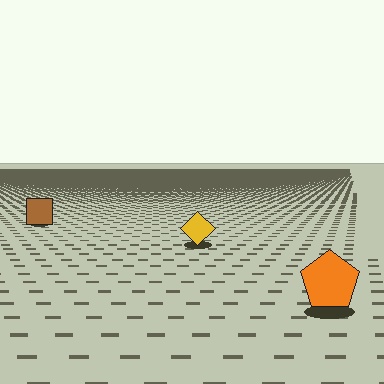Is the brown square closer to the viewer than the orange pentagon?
No. The orange pentagon is closer — you can tell from the texture gradient: the ground texture is coarser near it.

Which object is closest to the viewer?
The orange pentagon is closest. The texture marks near it are larger and more spread out.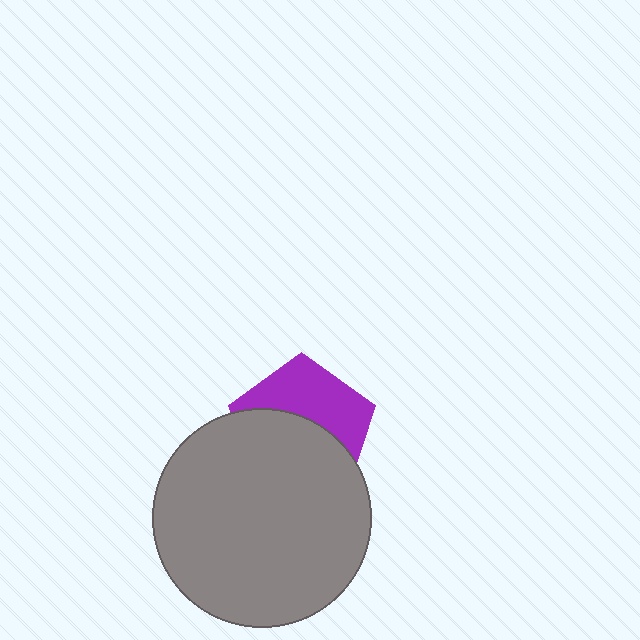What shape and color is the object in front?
The object in front is a gray circle.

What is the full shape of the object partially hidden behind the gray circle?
The partially hidden object is a purple pentagon.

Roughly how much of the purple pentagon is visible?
A small part of it is visible (roughly 45%).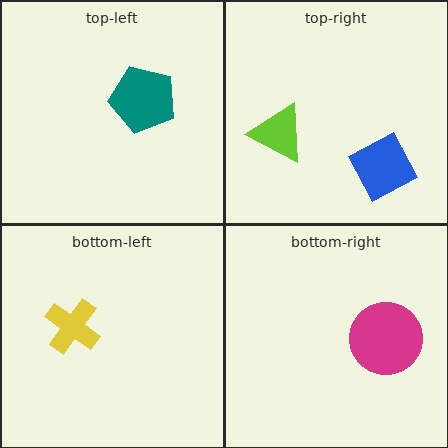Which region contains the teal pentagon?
The top-left region.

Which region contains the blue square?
The top-right region.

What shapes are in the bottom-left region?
The yellow cross.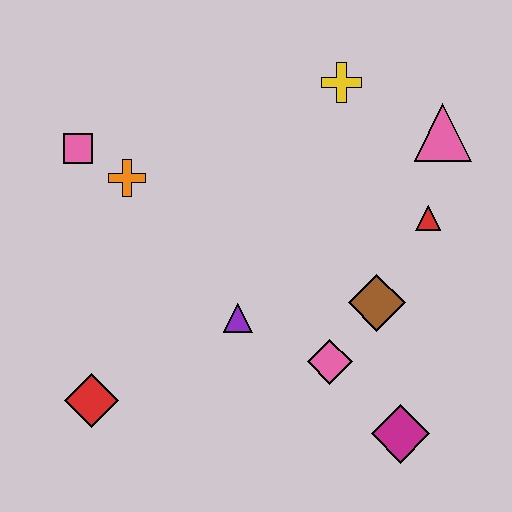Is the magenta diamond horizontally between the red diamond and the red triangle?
Yes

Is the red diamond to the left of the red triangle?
Yes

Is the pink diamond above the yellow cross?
No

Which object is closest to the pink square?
The orange cross is closest to the pink square.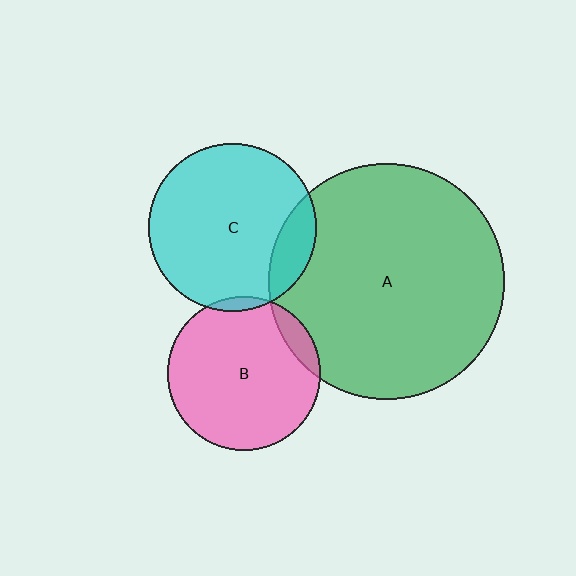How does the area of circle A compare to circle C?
Approximately 2.0 times.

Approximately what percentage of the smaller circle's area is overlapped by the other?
Approximately 5%.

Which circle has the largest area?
Circle A (green).